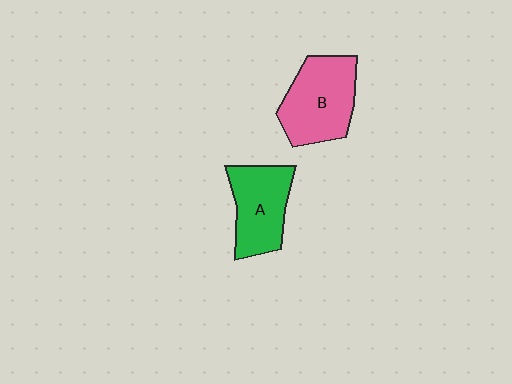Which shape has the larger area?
Shape B (pink).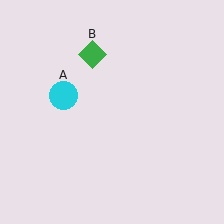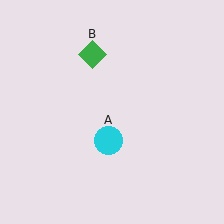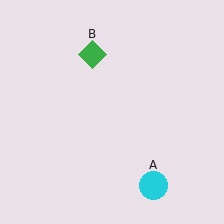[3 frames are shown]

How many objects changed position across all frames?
1 object changed position: cyan circle (object A).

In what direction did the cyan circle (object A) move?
The cyan circle (object A) moved down and to the right.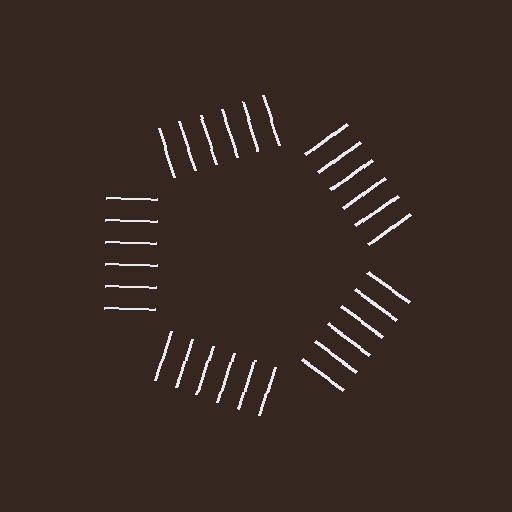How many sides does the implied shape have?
5 sides — the line-ends trace a pentagon.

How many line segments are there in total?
30 — 6 along each of the 5 edges.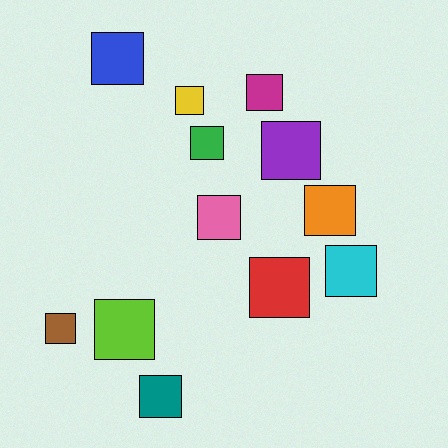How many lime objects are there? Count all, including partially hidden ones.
There is 1 lime object.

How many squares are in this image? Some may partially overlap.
There are 12 squares.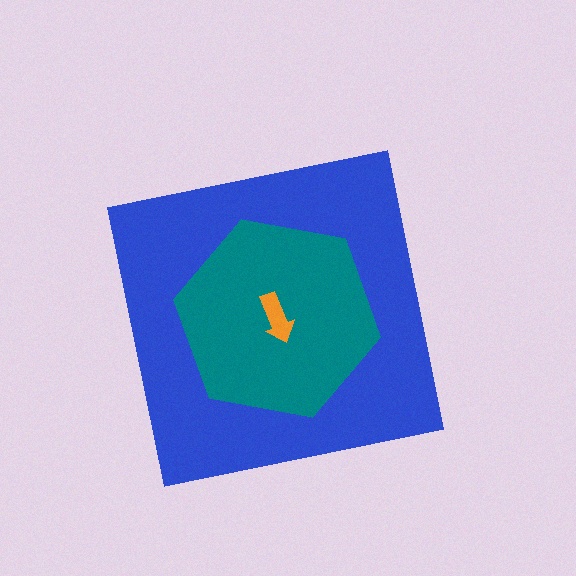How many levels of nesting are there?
3.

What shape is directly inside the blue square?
The teal hexagon.